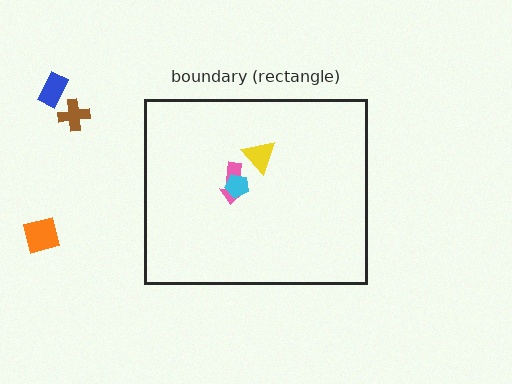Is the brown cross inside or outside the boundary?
Outside.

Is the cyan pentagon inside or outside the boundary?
Inside.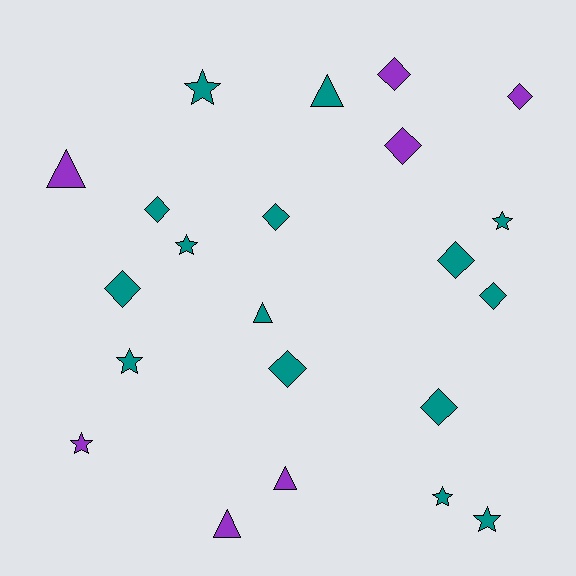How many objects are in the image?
There are 22 objects.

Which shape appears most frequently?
Diamond, with 10 objects.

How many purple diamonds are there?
There are 3 purple diamonds.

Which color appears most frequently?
Teal, with 15 objects.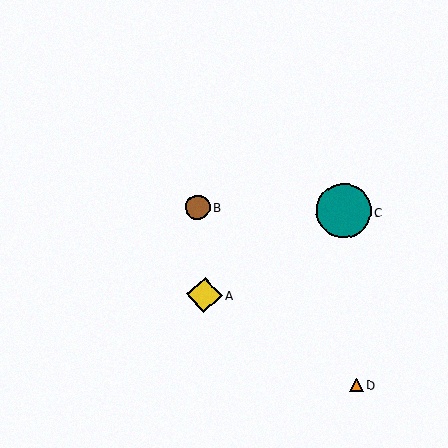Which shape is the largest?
The teal circle (labeled C) is the largest.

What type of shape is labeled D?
Shape D is an orange triangle.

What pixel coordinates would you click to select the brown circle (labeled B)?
Click at (198, 207) to select the brown circle B.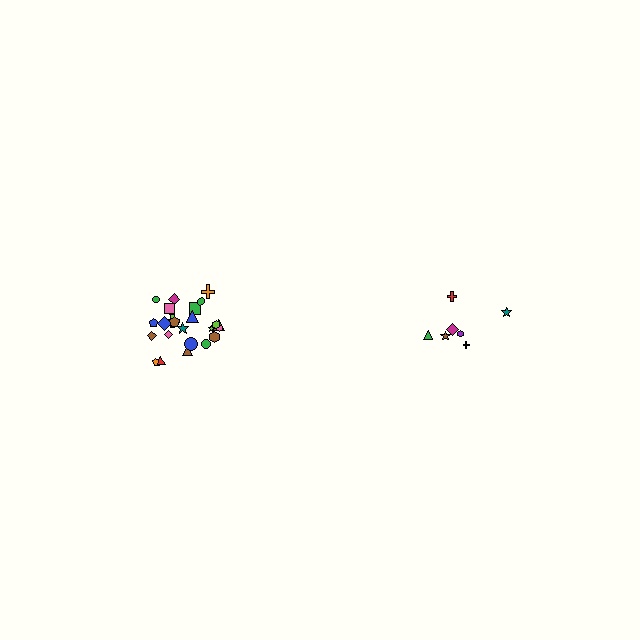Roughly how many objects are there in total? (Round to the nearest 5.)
Roughly 30 objects in total.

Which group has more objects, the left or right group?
The left group.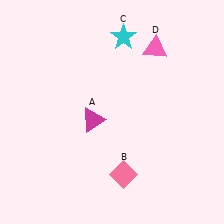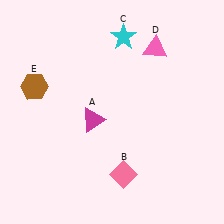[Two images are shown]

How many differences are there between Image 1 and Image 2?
There is 1 difference between the two images.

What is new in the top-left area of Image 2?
A brown hexagon (E) was added in the top-left area of Image 2.